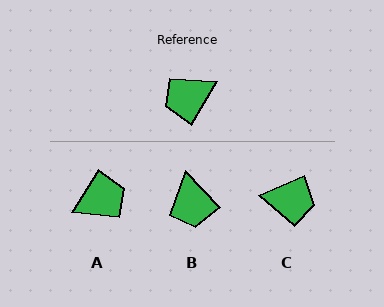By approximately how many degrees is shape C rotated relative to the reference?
Approximately 143 degrees counter-clockwise.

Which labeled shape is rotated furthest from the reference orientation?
A, about 178 degrees away.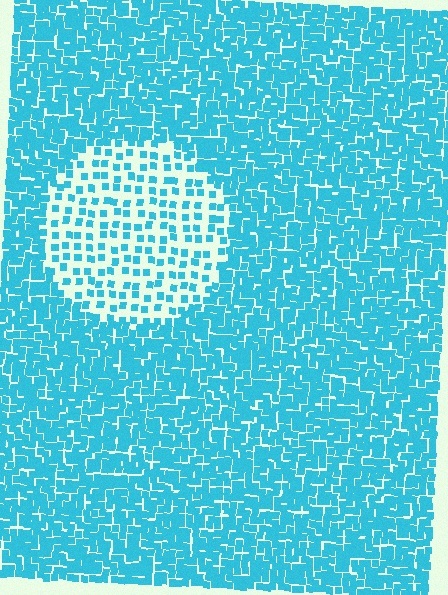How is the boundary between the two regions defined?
The boundary is defined by a change in element density (approximately 2.6x ratio). All elements are the same color, size, and shape.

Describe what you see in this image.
The image contains small cyan elements arranged at two different densities. A circle-shaped region is visible where the elements are less densely packed than the surrounding area.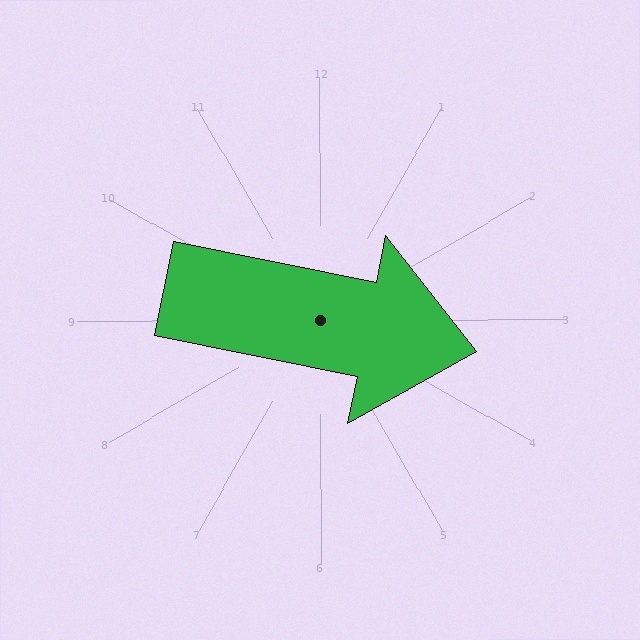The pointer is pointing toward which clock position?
Roughly 3 o'clock.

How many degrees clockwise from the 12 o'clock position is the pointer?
Approximately 102 degrees.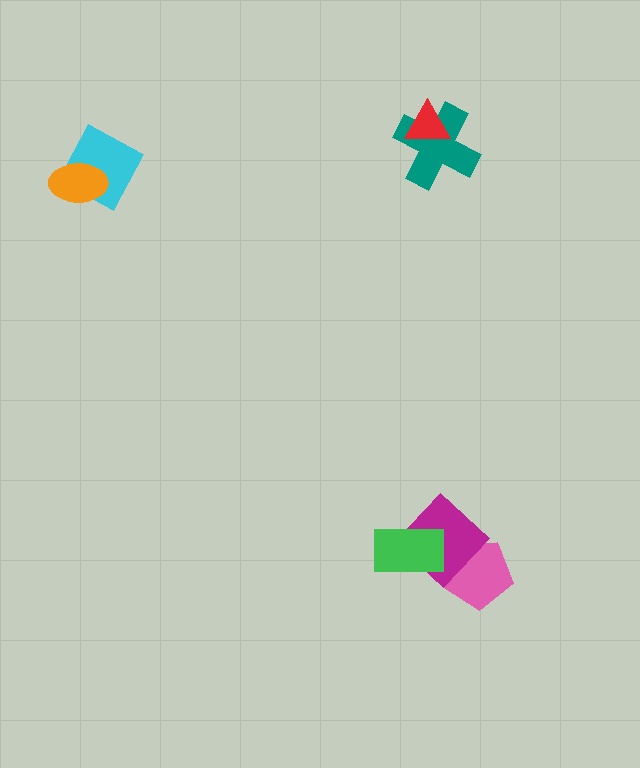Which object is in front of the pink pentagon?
The magenta diamond is in front of the pink pentagon.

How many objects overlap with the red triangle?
1 object overlaps with the red triangle.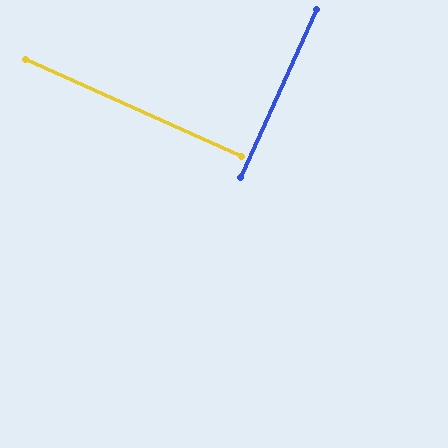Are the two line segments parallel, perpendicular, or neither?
Perpendicular — they meet at approximately 90°.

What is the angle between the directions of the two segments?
Approximately 90 degrees.